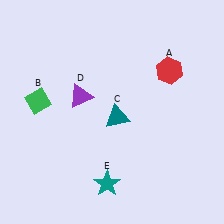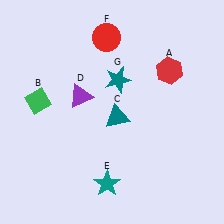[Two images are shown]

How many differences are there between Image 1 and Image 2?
There are 2 differences between the two images.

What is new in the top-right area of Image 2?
A teal star (G) was added in the top-right area of Image 2.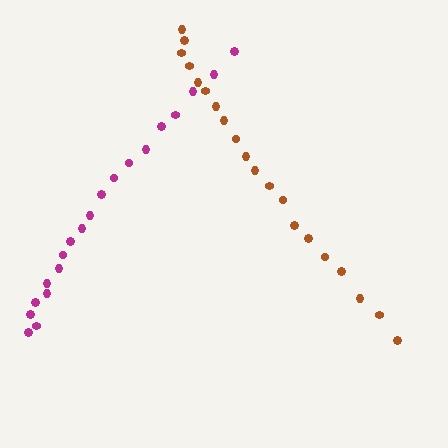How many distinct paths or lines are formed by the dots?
There are 2 distinct paths.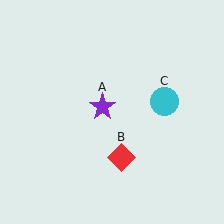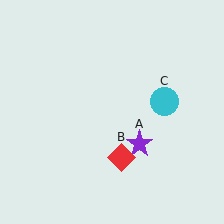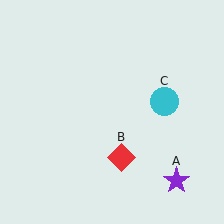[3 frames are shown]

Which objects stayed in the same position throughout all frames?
Red diamond (object B) and cyan circle (object C) remained stationary.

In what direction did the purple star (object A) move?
The purple star (object A) moved down and to the right.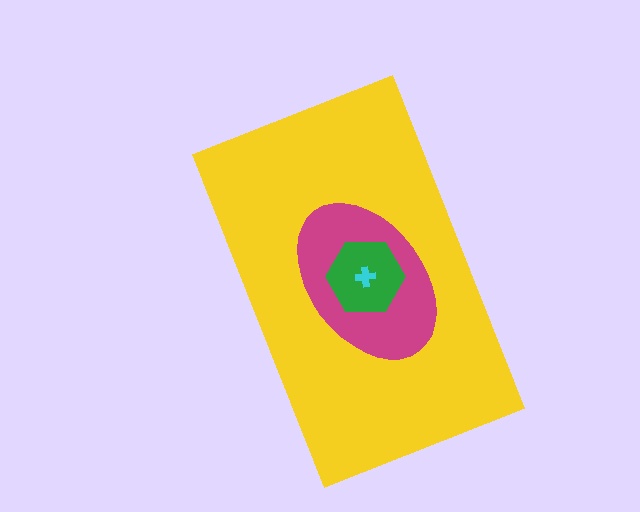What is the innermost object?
The cyan cross.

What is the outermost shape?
The yellow rectangle.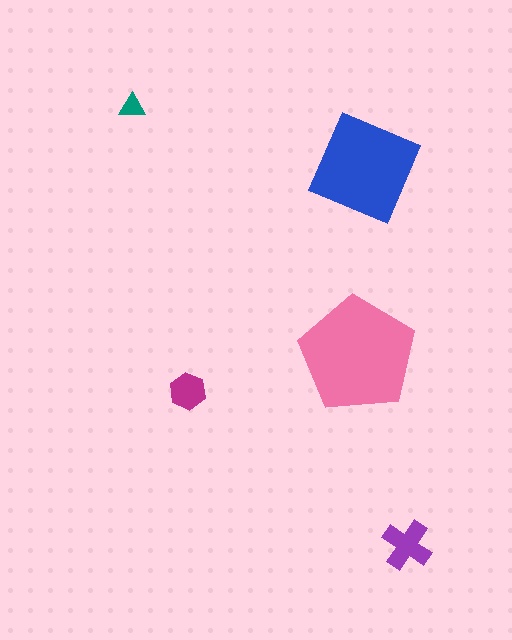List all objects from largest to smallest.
The pink pentagon, the blue square, the purple cross, the magenta hexagon, the teal triangle.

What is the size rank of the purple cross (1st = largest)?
3rd.